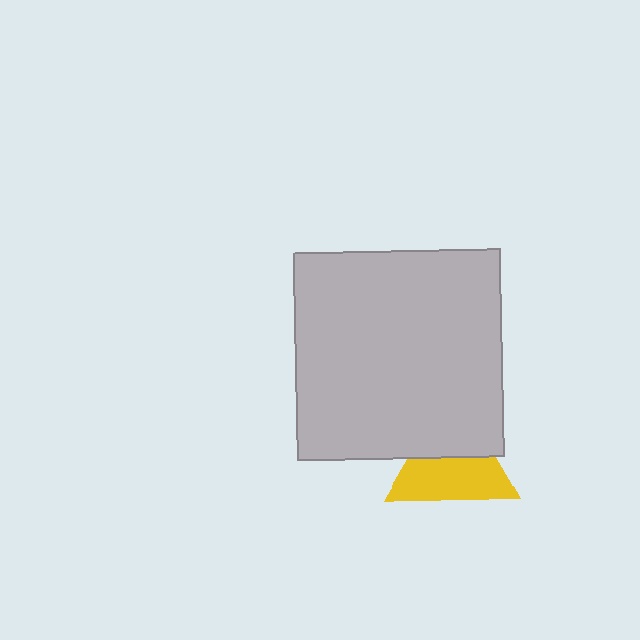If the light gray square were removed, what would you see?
You would see the complete yellow triangle.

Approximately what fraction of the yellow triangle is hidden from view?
Roughly 42% of the yellow triangle is hidden behind the light gray square.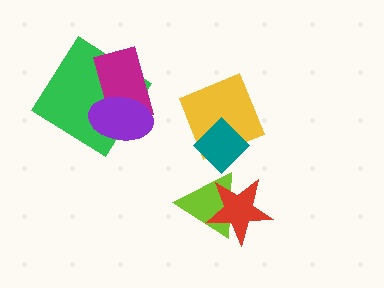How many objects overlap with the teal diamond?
1 object overlaps with the teal diamond.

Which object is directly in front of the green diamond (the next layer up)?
The magenta rectangle is directly in front of the green diamond.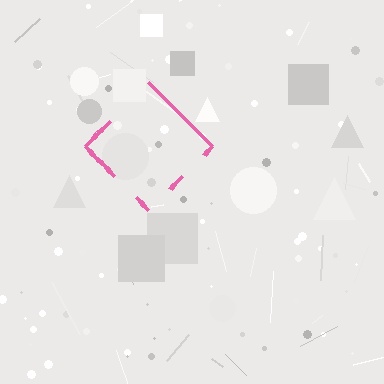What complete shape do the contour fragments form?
The contour fragments form a diamond.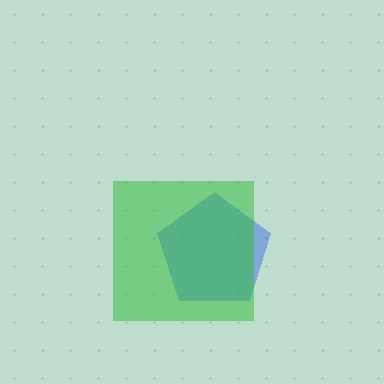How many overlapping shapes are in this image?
There are 2 overlapping shapes in the image.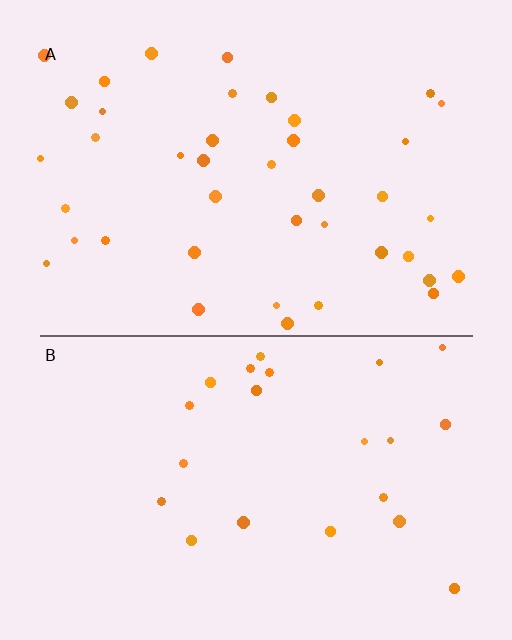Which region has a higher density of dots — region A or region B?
A (the top).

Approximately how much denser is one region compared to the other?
Approximately 1.8× — region A over region B.